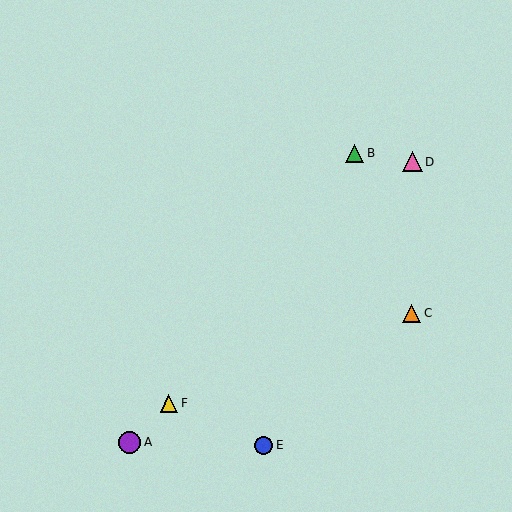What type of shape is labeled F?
Shape F is a yellow triangle.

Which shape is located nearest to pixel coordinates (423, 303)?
The orange triangle (labeled C) at (411, 313) is nearest to that location.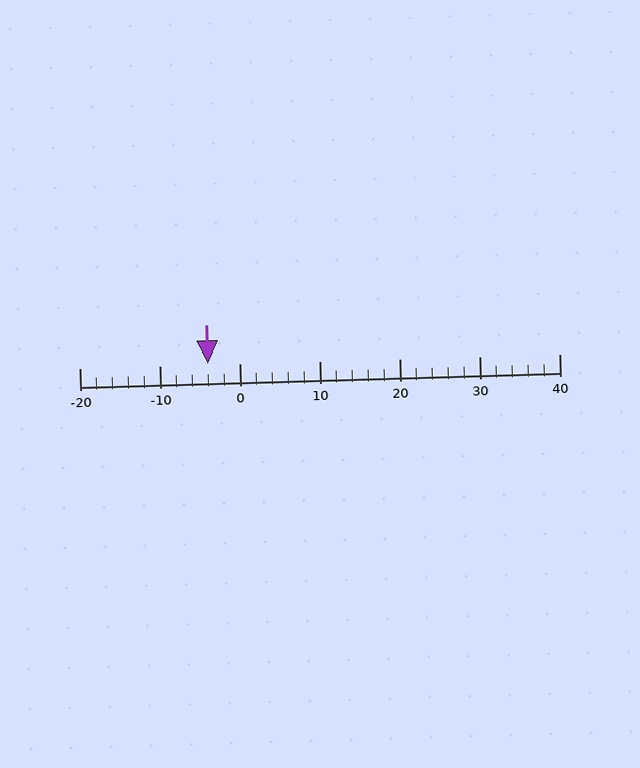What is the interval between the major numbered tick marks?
The major tick marks are spaced 10 units apart.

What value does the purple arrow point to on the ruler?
The purple arrow points to approximately -4.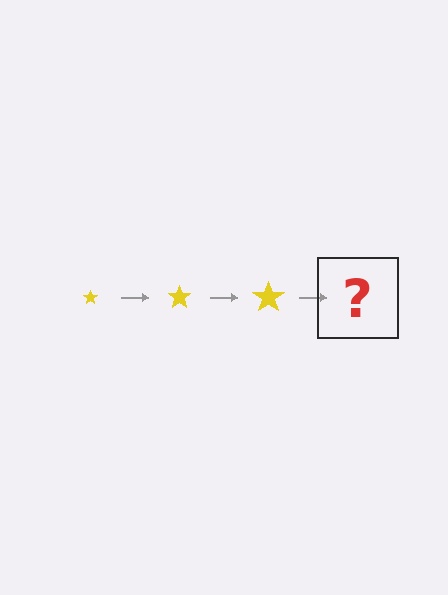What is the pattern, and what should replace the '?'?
The pattern is that the star gets progressively larger each step. The '?' should be a yellow star, larger than the previous one.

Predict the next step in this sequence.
The next step is a yellow star, larger than the previous one.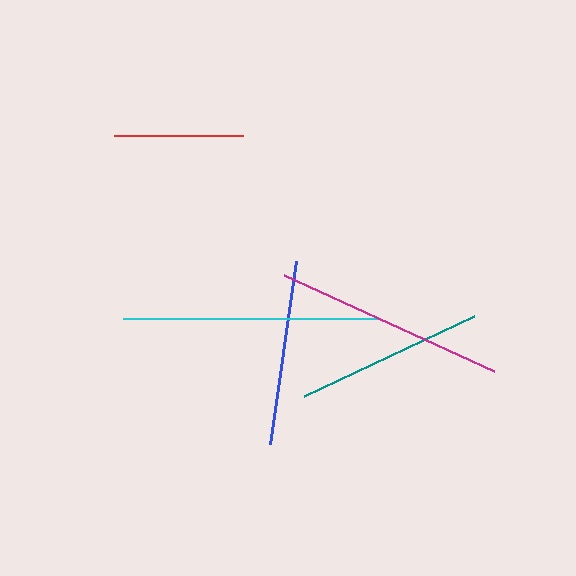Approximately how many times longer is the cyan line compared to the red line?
The cyan line is approximately 2.0 times the length of the red line.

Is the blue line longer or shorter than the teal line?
The teal line is longer than the blue line.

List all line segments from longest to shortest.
From longest to shortest: cyan, magenta, teal, blue, red.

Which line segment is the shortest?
The red line is the shortest at approximately 129 pixels.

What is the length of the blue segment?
The blue segment is approximately 185 pixels long.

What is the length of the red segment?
The red segment is approximately 129 pixels long.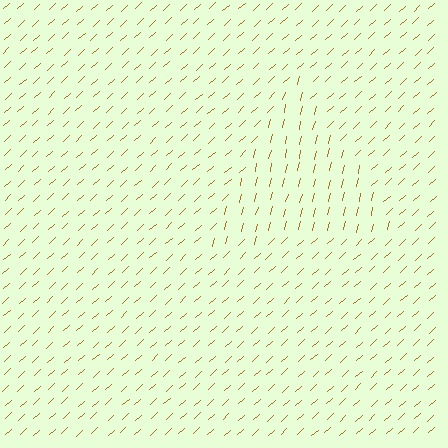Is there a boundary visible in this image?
Yes, there is a texture boundary formed by a change in line orientation.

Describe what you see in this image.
The image is filled with small brown line segments. A triangle region in the image has lines oriented differently from the surrounding lines, creating a visible texture boundary.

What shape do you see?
I see a triangle.